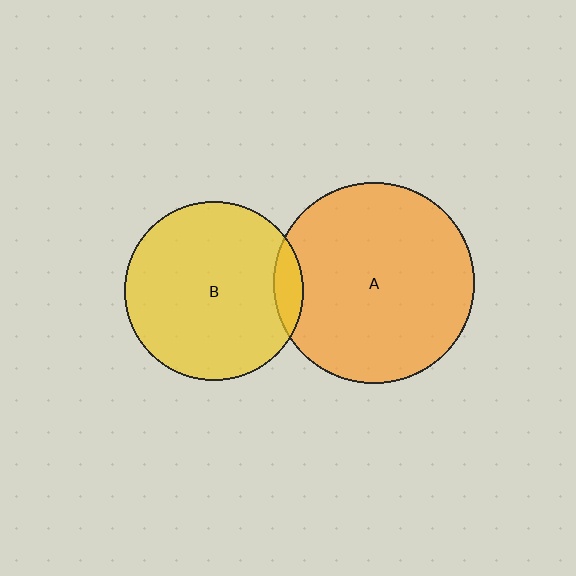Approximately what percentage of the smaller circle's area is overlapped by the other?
Approximately 10%.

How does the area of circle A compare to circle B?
Approximately 1.3 times.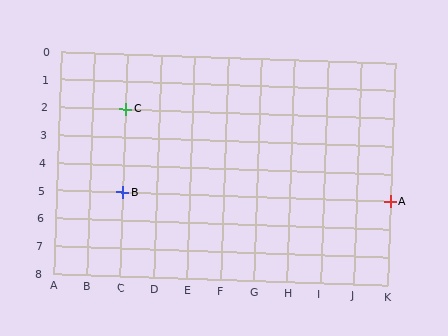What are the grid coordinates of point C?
Point C is at grid coordinates (C, 2).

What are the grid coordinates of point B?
Point B is at grid coordinates (C, 5).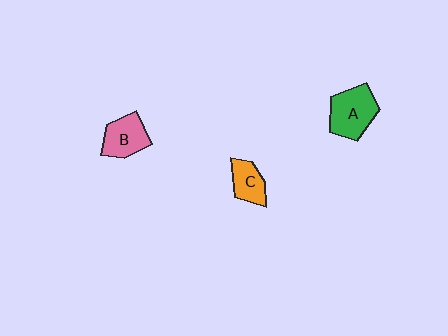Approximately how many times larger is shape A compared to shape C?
Approximately 1.7 times.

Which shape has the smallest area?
Shape C (orange).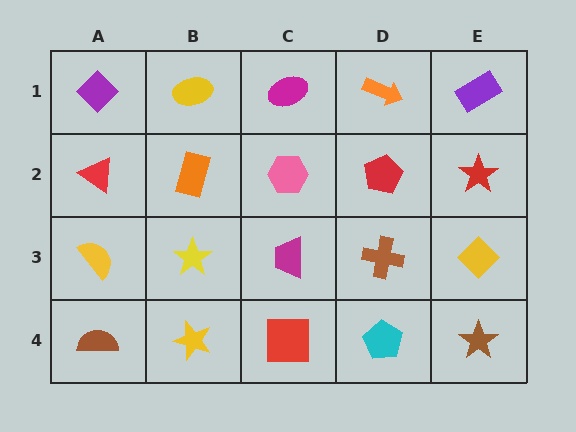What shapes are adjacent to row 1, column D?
A red pentagon (row 2, column D), a magenta ellipse (row 1, column C), a purple rectangle (row 1, column E).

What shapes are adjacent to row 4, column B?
A yellow star (row 3, column B), a brown semicircle (row 4, column A), a red square (row 4, column C).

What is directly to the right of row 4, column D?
A brown star.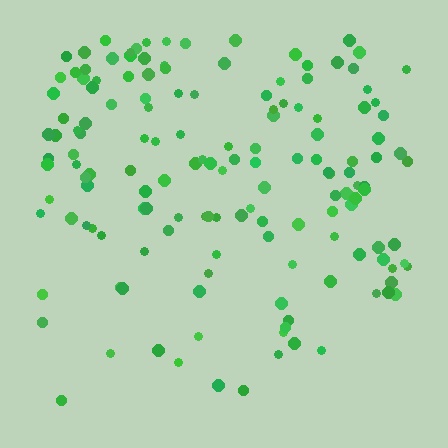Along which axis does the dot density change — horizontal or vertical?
Vertical.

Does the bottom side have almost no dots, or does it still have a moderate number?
Still a moderate number, just noticeably fewer than the top.